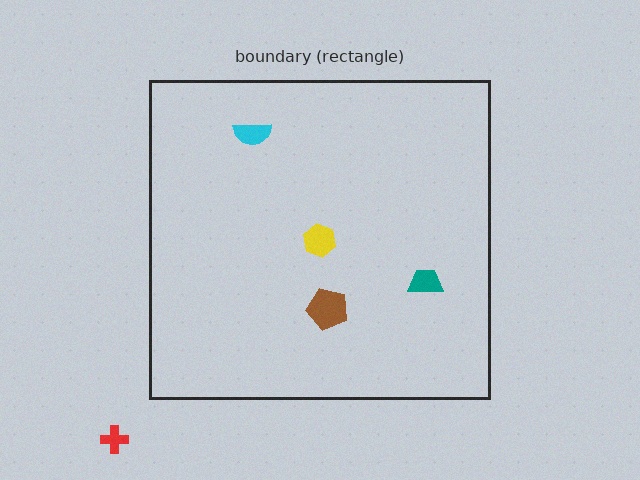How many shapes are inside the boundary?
4 inside, 1 outside.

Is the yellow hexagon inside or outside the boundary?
Inside.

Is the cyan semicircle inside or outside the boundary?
Inside.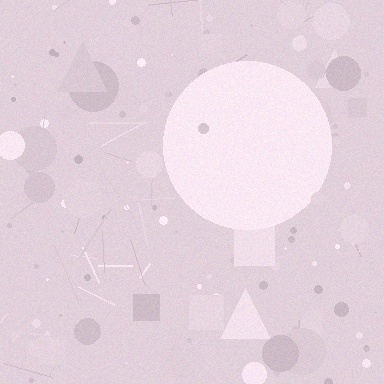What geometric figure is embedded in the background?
A circle is embedded in the background.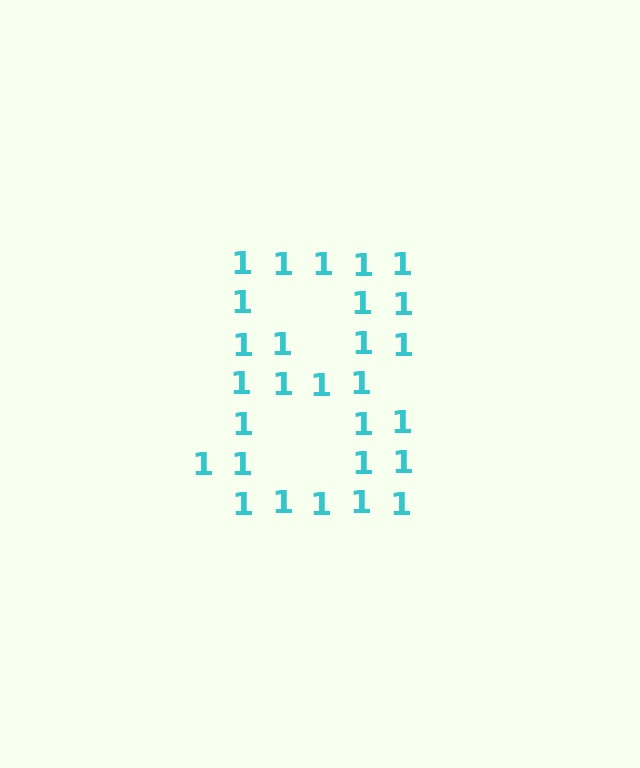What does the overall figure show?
The overall figure shows the digit 8.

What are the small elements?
The small elements are digit 1's.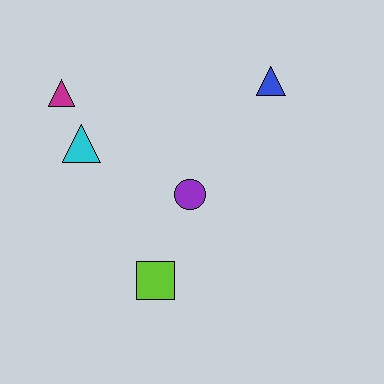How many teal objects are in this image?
There are no teal objects.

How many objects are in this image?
There are 5 objects.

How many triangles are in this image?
There are 3 triangles.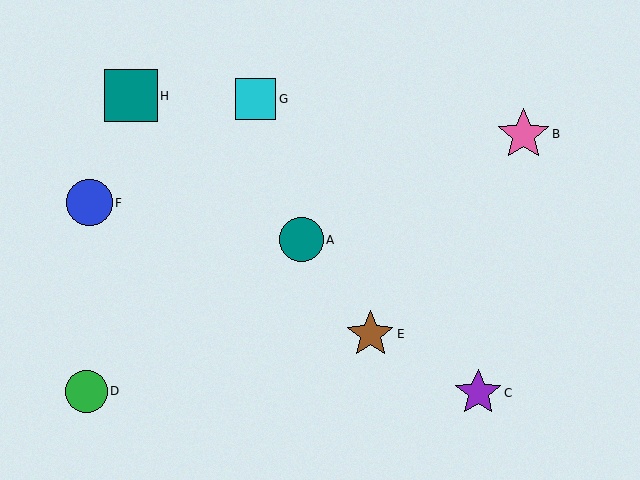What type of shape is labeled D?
Shape D is a green circle.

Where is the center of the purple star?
The center of the purple star is at (478, 393).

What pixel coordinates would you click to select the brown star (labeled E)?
Click at (370, 334) to select the brown star E.